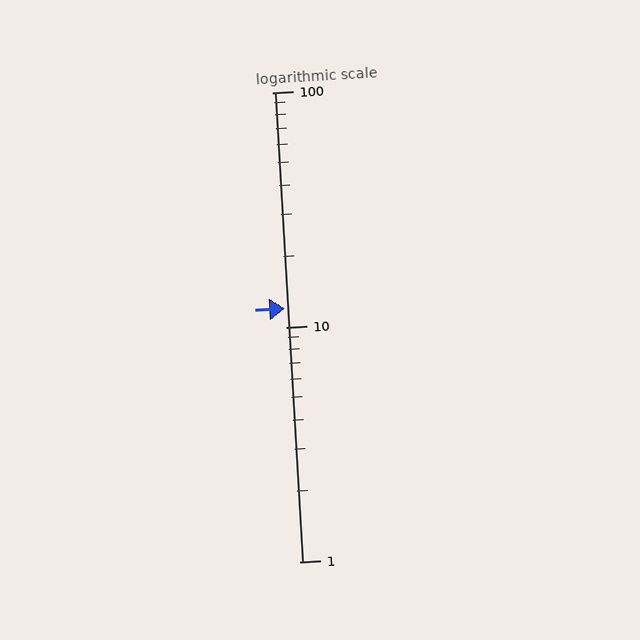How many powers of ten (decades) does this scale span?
The scale spans 2 decades, from 1 to 100.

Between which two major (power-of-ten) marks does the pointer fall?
The pointer is between 10 and 100.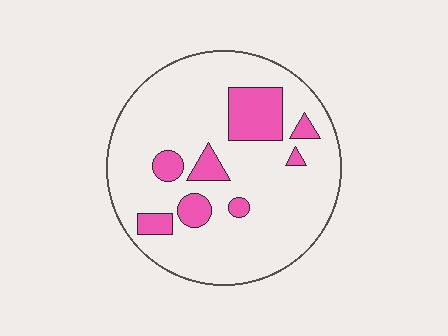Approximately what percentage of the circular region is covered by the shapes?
Approximately 15%.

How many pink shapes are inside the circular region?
8.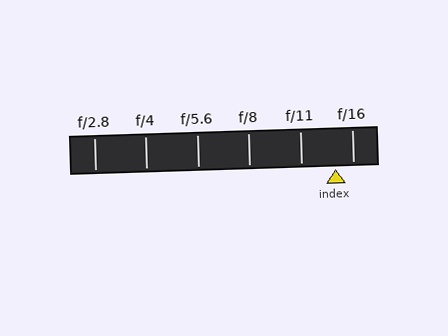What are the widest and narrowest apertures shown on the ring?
The widest aperture shown is f/2.8 and the narrowest is f/16.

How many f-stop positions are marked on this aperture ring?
There are 6 f-stop positions marked.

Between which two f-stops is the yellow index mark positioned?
The index mark is between f/11 and f/16.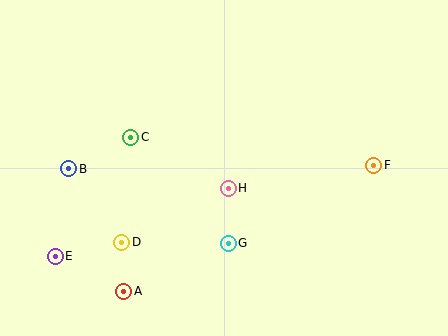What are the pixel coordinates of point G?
Point G is at (228, 243).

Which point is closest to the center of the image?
Point H at (228, 188) is closest to the center.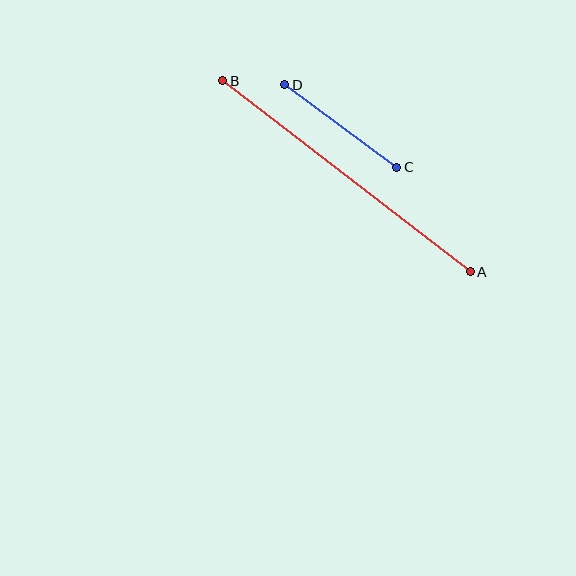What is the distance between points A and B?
The distance is approximately 313 pixels.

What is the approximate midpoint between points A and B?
The midpoint is at approximately (346, 176) pixels.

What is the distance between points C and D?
The distance is approximately 139 pixels.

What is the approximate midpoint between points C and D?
The midpoint is at approximately (341, 126) pixels.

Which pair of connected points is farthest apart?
Points A and B are farthest apart.